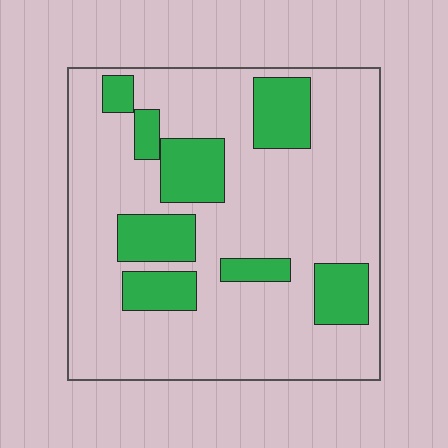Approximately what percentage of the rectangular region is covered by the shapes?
Approximately 25%.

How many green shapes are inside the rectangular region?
8.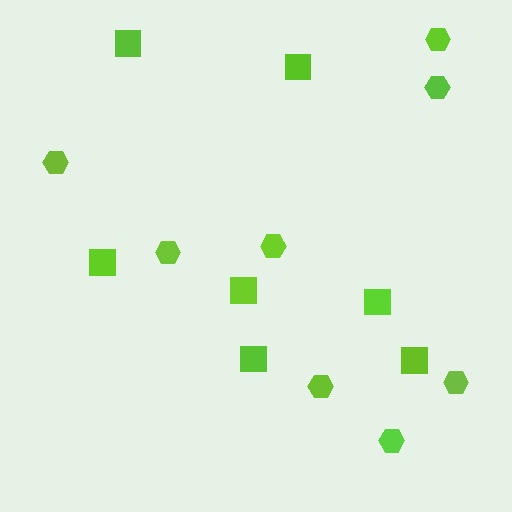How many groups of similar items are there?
There are 2 groups: one group of hexagons (8) and one group of squares (7).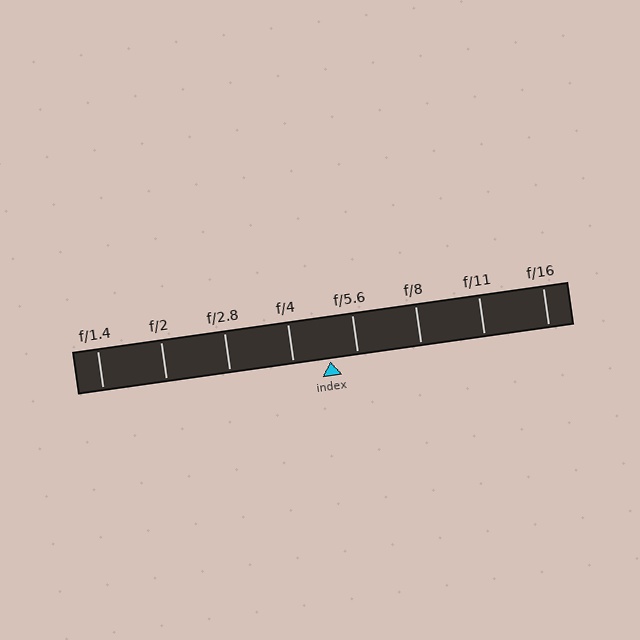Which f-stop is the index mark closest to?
The index mark is closest to f/5.6.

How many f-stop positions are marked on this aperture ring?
There are 8 f-stop positions marked.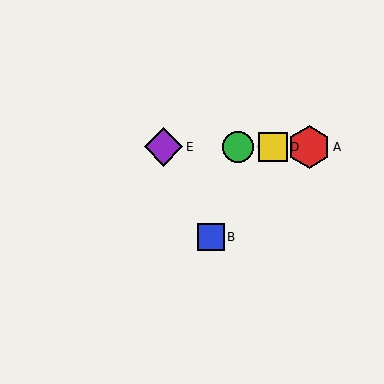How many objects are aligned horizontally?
4 objects (A, C, D, E) are aligned horizontally.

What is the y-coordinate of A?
Object A is at y≈147.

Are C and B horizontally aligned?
No, C is at y≈147 and B is at y≈237.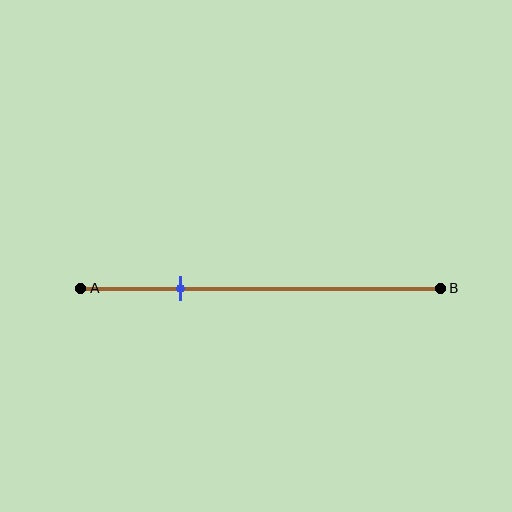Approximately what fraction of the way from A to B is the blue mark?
The blue mark is approximately 30% of the way from A to B.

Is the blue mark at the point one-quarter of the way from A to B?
Yes, the mark is approximately at the one-quarter point.